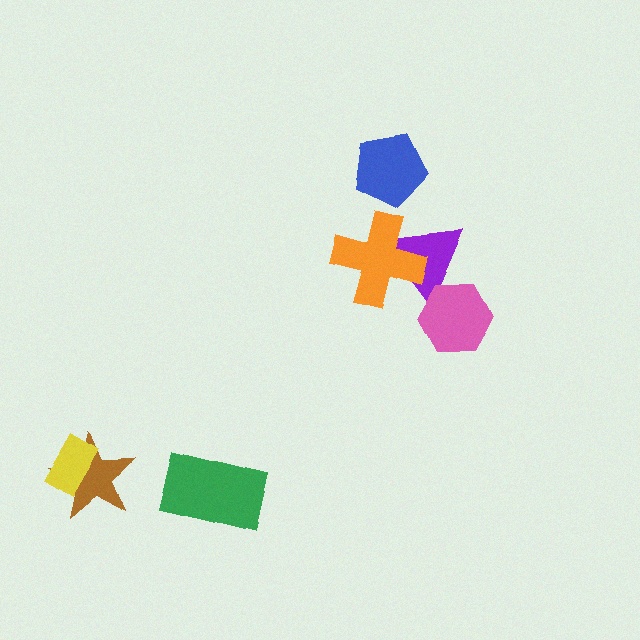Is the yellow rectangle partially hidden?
No, no other shape covers it.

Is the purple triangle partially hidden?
Yes, it is partially covered by another shape.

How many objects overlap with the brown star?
1 object overlaps with the brown star.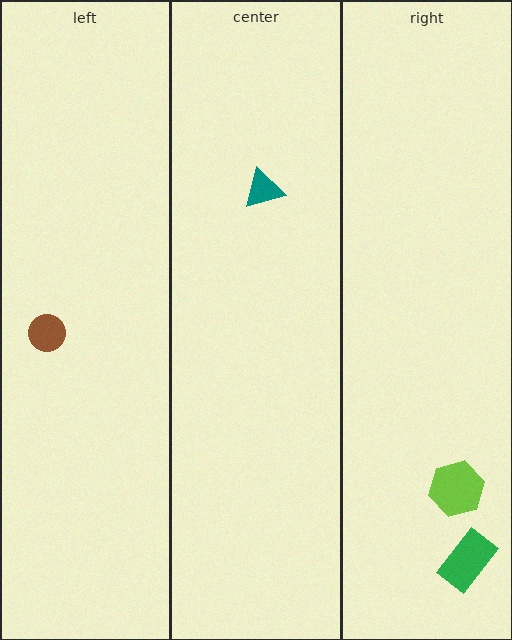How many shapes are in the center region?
1.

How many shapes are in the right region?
2.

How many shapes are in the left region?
1.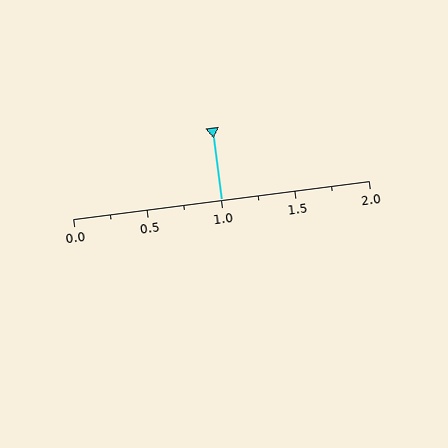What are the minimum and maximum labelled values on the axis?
The axis runs from 0.0 to 2.0.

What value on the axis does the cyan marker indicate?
The marker indicates approximately 1.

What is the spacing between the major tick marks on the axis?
The major ticks are spaced 0.5 apart.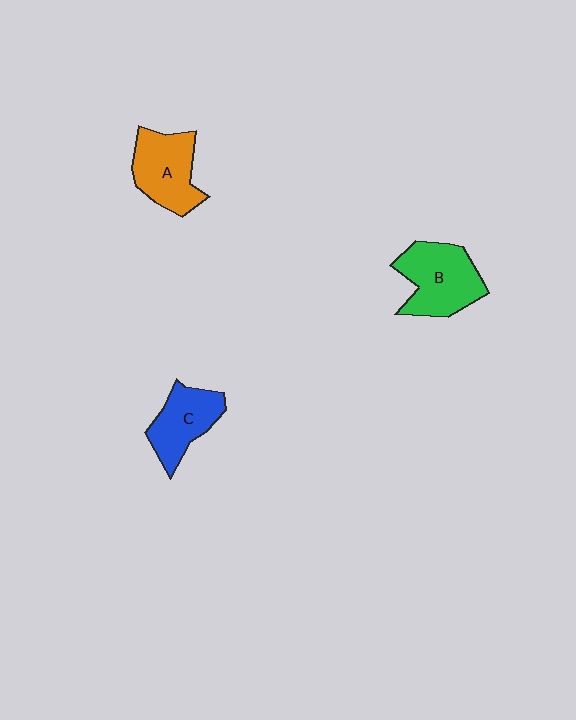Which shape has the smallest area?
Shape C (blue).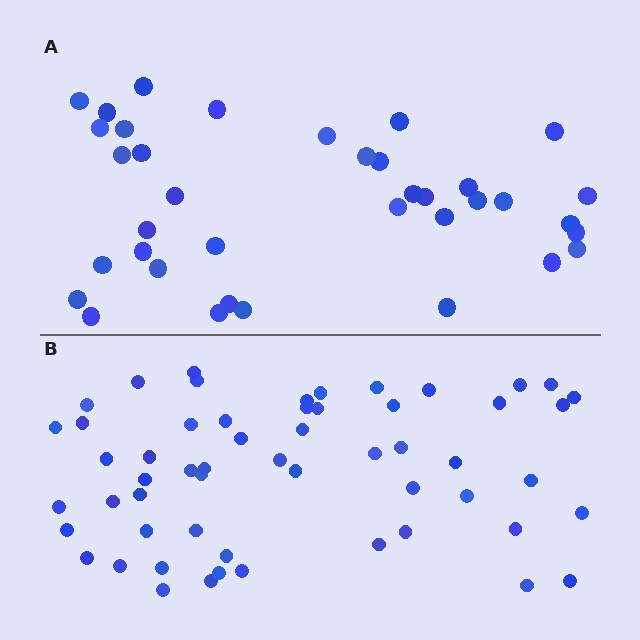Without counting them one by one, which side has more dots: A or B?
Region B (the bottom region) has more dots.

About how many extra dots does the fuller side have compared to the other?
Region B has approximately 20 more dots than region A.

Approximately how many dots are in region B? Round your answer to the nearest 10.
About 60 dots. (The exact count is 56, which rounds to 60.)